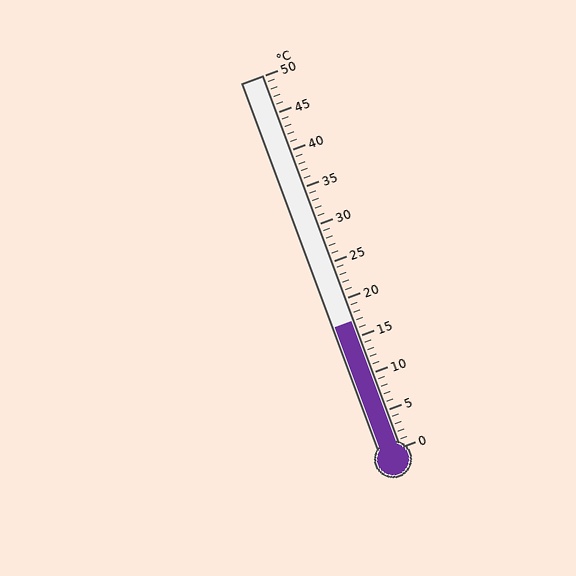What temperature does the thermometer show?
The thermometer shows approximately 17°C.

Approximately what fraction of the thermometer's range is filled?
The thermometer is filled to approximately 35% of its range.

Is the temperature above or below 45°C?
The temperature is below 45°C.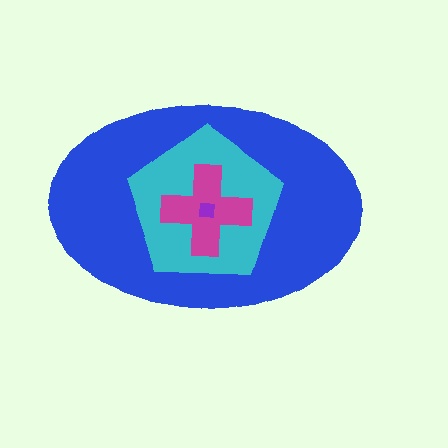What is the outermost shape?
The blue ellipse.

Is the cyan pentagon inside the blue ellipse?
Yes.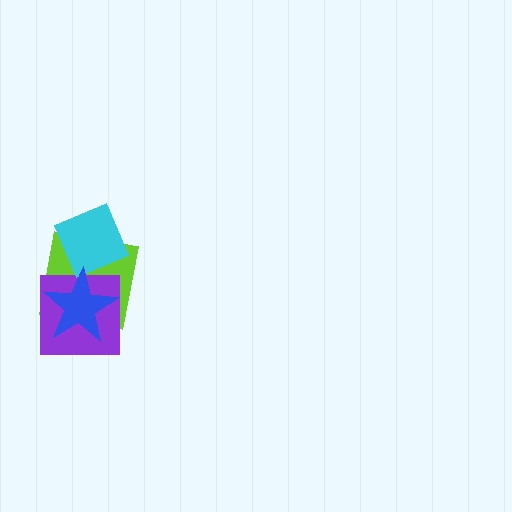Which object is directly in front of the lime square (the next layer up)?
The purple square is directly in front of the lime square.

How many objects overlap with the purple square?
2 objects overlap with the purple square.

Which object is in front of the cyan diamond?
The blue star is in front of the cyan diamond.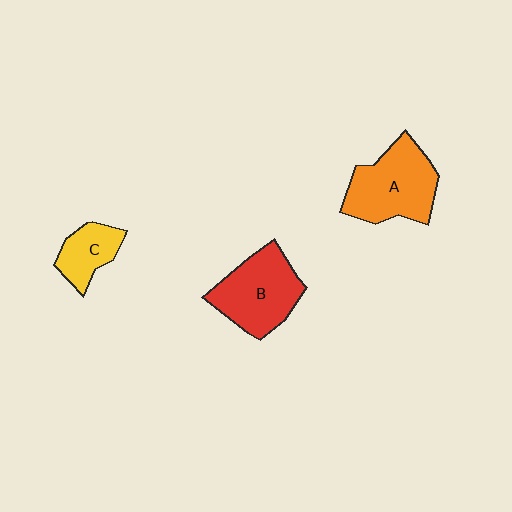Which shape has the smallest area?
Shape C (yellow).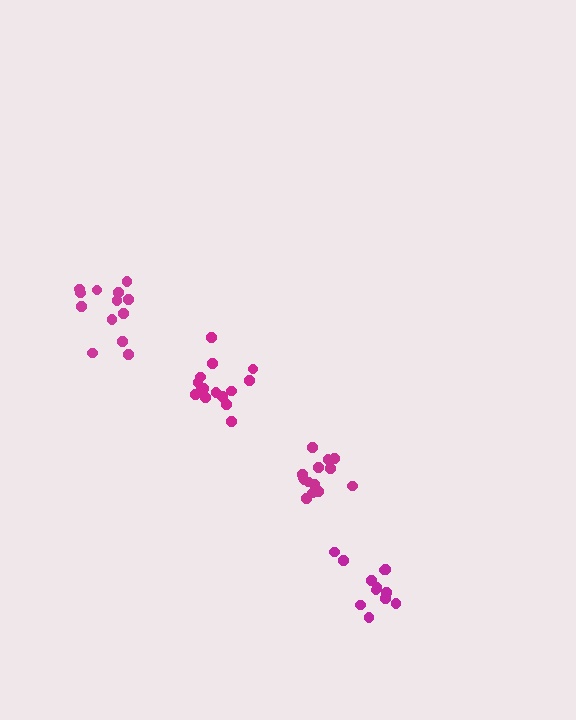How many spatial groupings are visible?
There are 4 spatial groupings.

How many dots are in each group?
Group 1: 15 dots, Group 2: 12 dots, Group 3: 13 dots, Group 4: 14 dots (54 total).